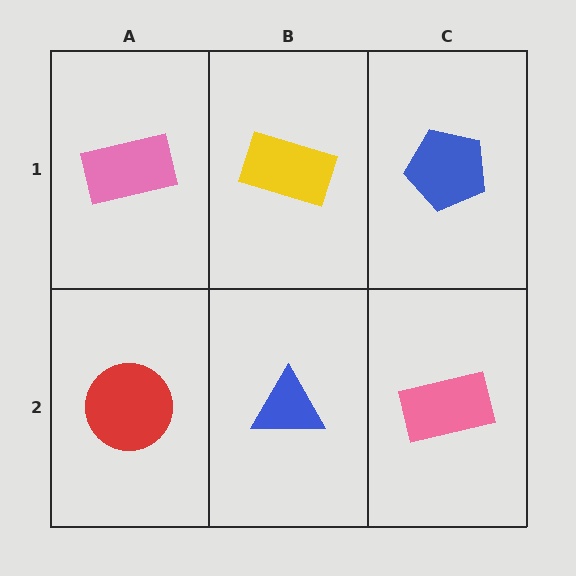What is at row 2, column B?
A blue triangle.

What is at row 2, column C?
A pink rectangle.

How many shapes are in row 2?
3 shapes.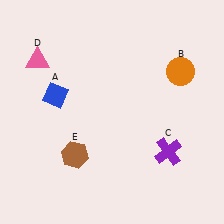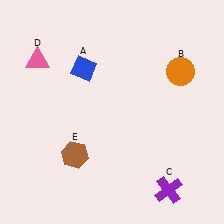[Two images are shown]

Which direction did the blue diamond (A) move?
The blue diamond (A) moved right.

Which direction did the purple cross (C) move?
The purple cross (C) moved down.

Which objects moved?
The objects that moved are: the blue diamond (A), the purple cross (C).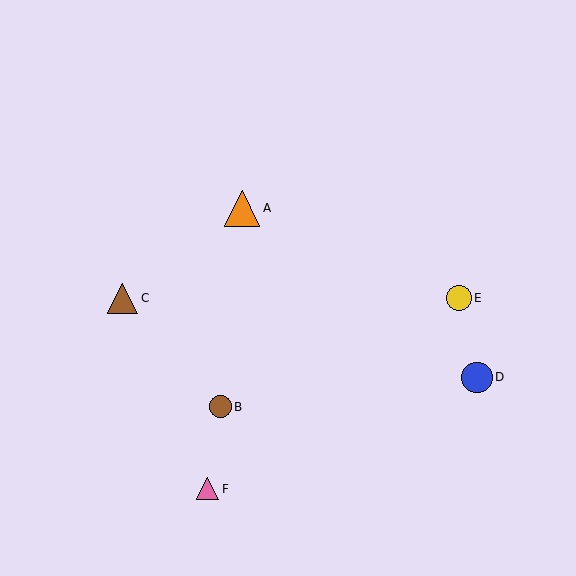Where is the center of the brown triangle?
The center of the brown triangle is at (123, 298).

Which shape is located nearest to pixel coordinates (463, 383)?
The blue circle (labeled D) at (477, 377) is nearest to that location.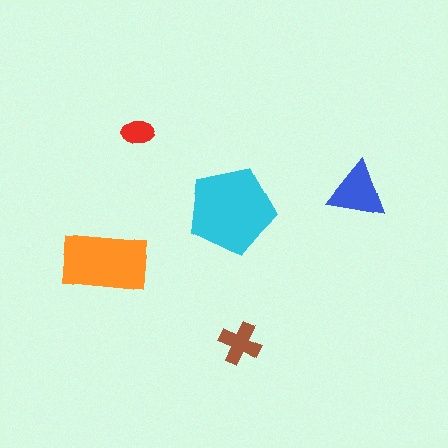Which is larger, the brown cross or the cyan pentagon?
The cyan pentagon.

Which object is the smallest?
The red ellipse.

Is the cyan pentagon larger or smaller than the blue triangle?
Larger.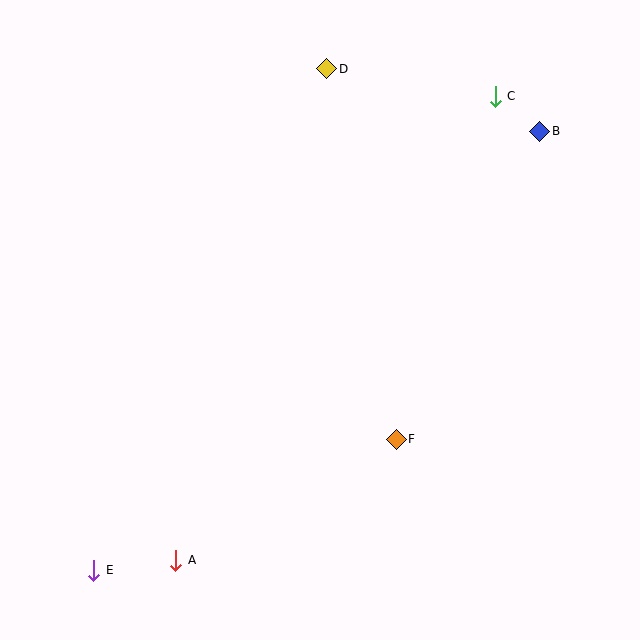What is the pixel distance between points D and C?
The distance between D and C is 171 pixels.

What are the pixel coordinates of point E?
Point E is at (94, 570).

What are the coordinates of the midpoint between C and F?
The midpoint between C and F is at (446, 268).